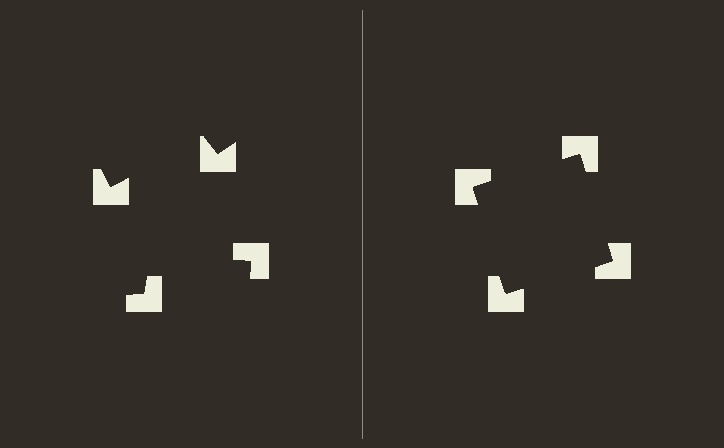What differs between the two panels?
The notched squares are positioned identically on both sides; only the wedge orientations differ. On the right they align to a square; on the left they are misaligned.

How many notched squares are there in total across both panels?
8 — 4 on each side.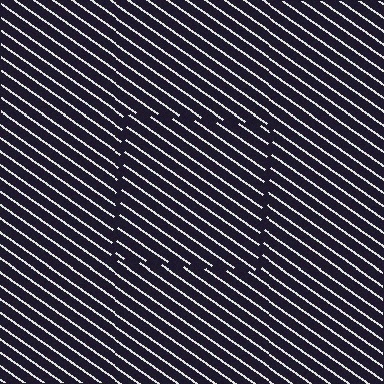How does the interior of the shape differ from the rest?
The interior of the shape contains the same grating, shifted by half a period — the contour is defined by the phase discontinuity where line-ends from the inner and outer gratings abut.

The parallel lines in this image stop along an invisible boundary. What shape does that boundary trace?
An illusory square. The interior of the shape contains the same grating, shifted by half a period — the contour is defined by the phase discontinuity where line-ends from the inner and outer gratings abut.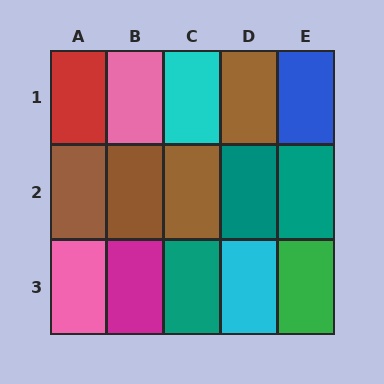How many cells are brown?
4 cells are brown.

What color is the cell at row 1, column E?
Blue.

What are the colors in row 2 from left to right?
Brown, brown, brown, teal, teal.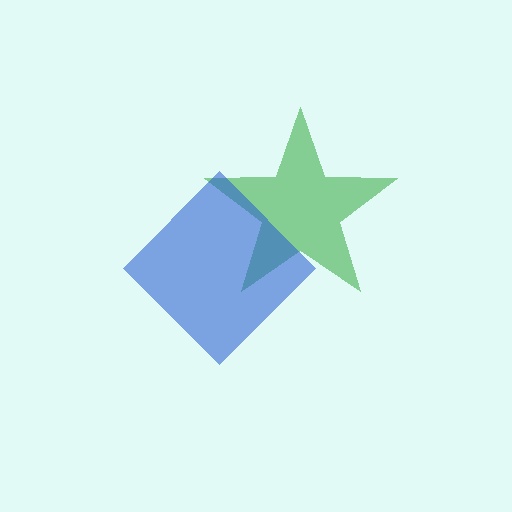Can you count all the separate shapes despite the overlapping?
Yes, there are 2 separate shapes.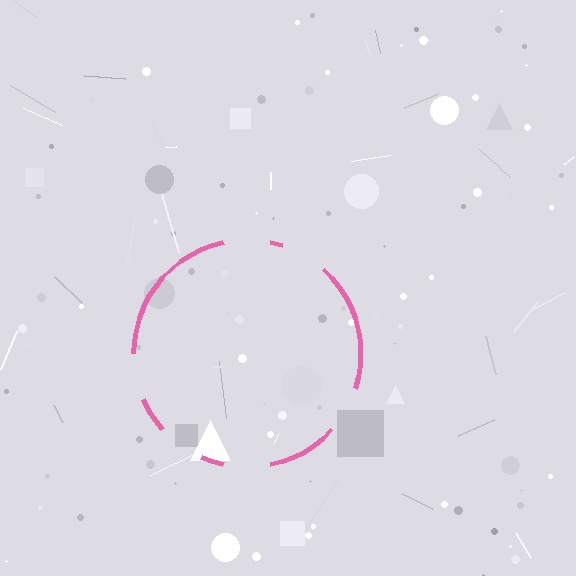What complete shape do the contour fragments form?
The contour fragments form a circle.